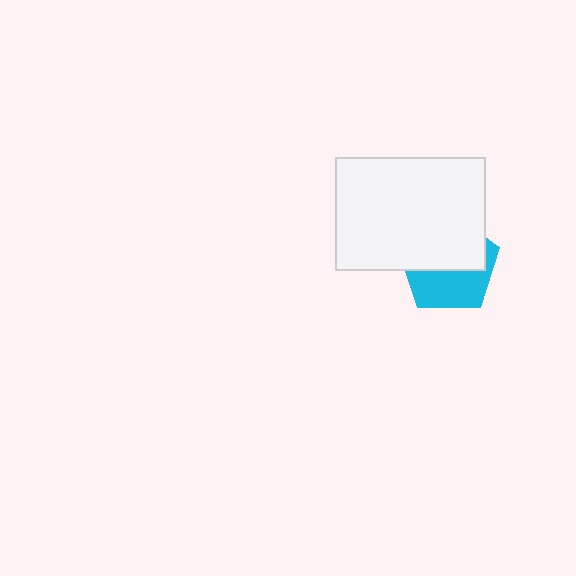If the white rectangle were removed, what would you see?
You would see the complete cyan pentagon.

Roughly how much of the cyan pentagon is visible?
A small part of it is visible (roughly 44%).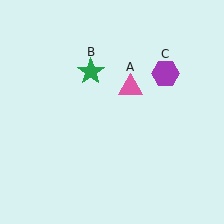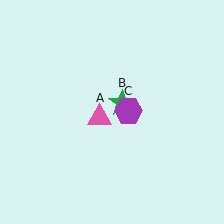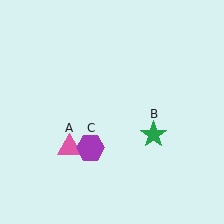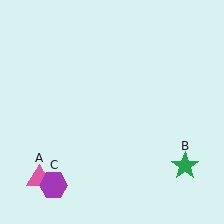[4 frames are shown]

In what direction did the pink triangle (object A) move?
The pink triangle (object A) moved down and to the left.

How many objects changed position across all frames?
3 objects changed position: pink triangle (object A), green star (object B), purple hexagon (object C).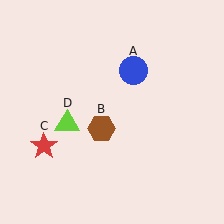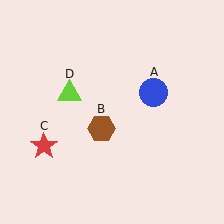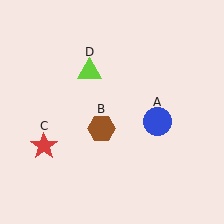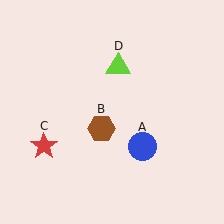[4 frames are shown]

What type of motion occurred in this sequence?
The blue circle (object A), lime triangle (object D) rotated clockwise around the center of the scene.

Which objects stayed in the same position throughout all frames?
Brown hexagon (object B) and red star (object C) remained stationary.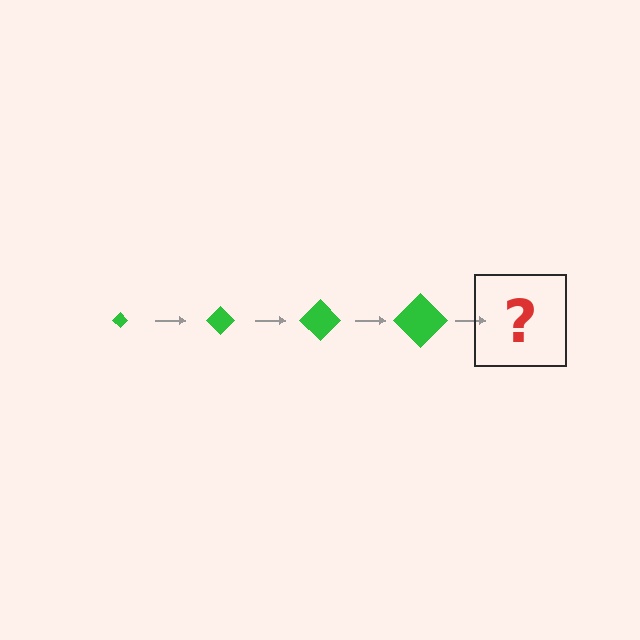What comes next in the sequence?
The next element should be a green diamond, larger than the previous one.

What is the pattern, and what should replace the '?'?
The pattern is that the diamond gets progressively larger each step. The '?' should be a green diamond, larger than the previous one.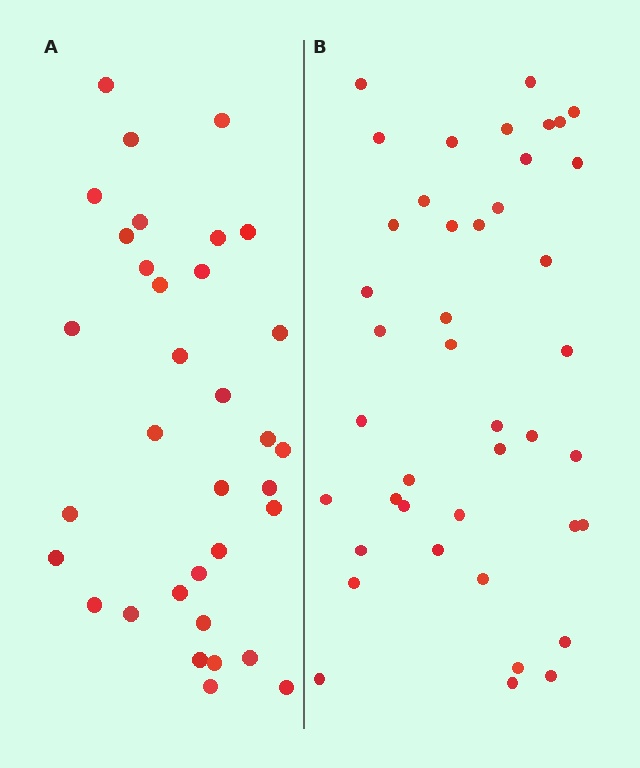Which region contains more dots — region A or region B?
Region B (the right region) has more dots.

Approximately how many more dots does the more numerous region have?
Region B has roughly 8 or so more dots than region A.